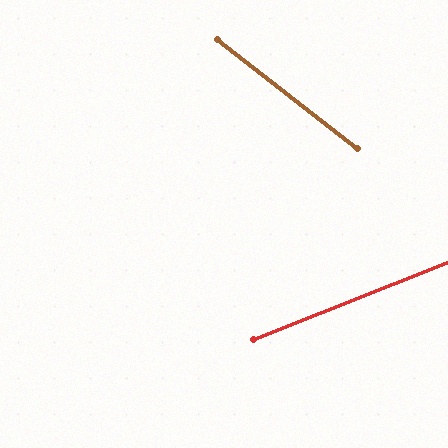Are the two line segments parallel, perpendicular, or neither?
Neither parallel nor perpendicular — they differ by about 60°.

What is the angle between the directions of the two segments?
Approximately 60 degrees.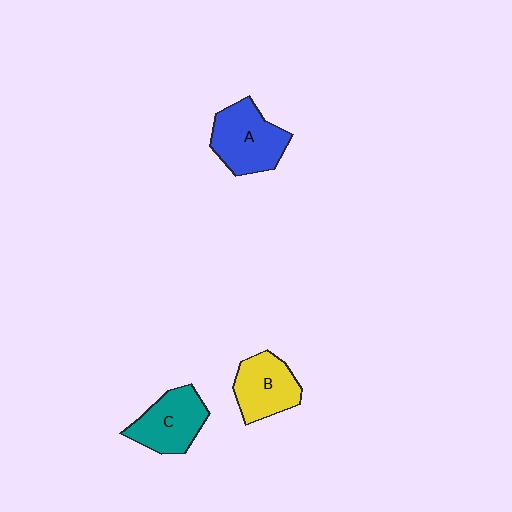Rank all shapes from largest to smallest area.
From largest to smallest: A (blue), C (teal), B (yellow).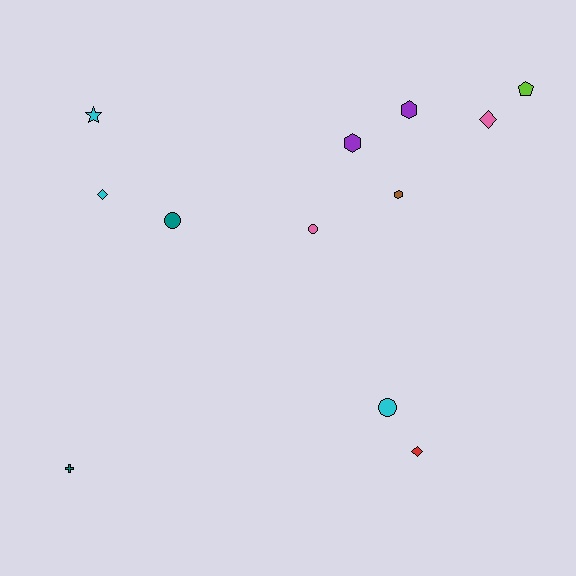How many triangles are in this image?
There are no triangles.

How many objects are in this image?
There are 12 objects.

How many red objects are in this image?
There is 1 red object.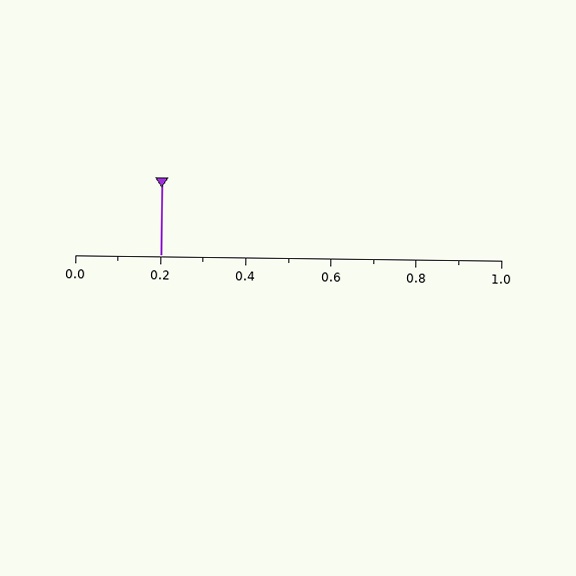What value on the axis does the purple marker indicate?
The marker indicates approximately 0.2.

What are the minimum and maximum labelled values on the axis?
The axis runs from 0.0 to 1.0.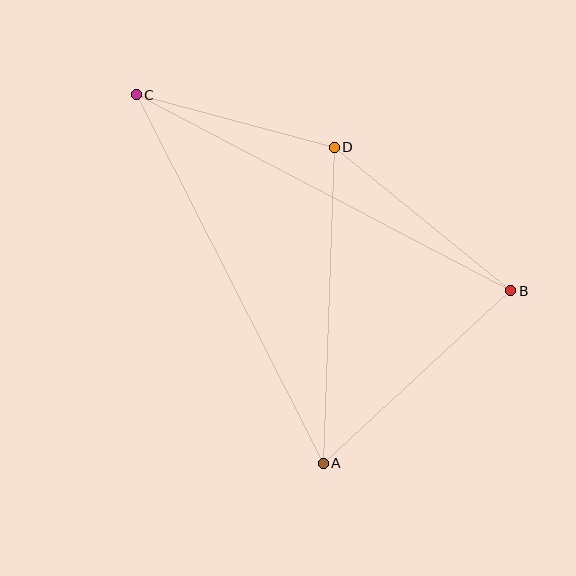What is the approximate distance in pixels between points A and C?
The distance between A and C is approximately 413 pixels.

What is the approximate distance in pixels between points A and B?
The distance between A and B is approximately 255 pixels.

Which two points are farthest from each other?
Points B and C are farthest from each other.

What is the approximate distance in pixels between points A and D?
The distance between A and D is approximately 316 pixels.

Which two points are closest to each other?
Points C and D are closest to each other.